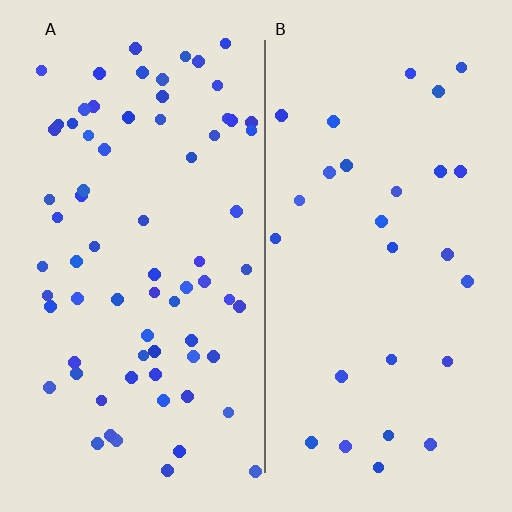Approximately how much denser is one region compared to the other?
Approximately 2.6× — region A over region B.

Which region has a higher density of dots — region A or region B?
A (the left).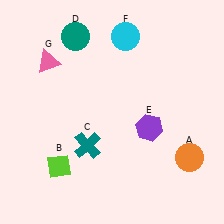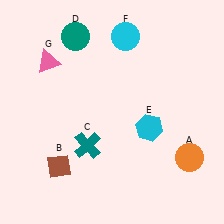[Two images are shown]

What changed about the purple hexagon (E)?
In Image 1, E is purple. In Image 2, it changed to cyan.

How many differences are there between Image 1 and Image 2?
There are 2 differences between the two images.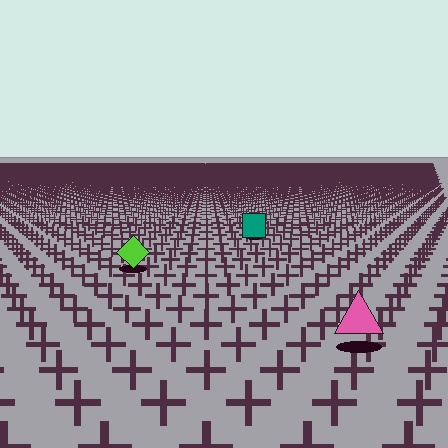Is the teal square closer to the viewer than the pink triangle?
No. The pink triangle is closer — you can tell from the texture gradient: the ground texture is coarser near it.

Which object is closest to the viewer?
The pink triangle is closest. The texture marks near it are larger and more spread out.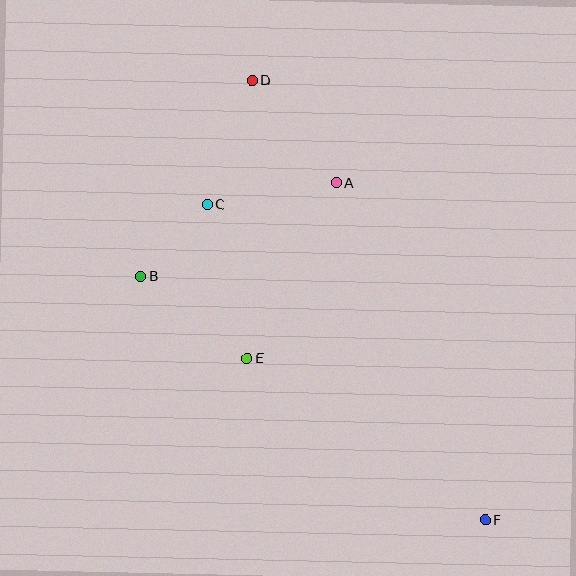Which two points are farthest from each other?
Points D and F are farthest from each other.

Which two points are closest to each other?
Points B and C are closest to each other.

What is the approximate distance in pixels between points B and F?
The distance between B and F is approximately 422 pixels.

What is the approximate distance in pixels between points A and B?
The distance between A and B is approximately 217 pixels.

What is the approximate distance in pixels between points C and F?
The distance between C and F is approximately 421 pixels.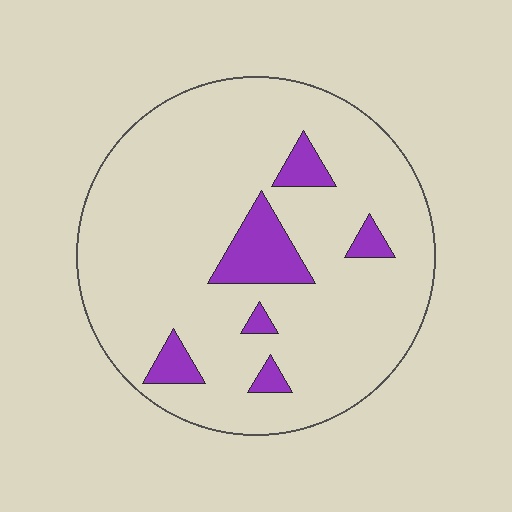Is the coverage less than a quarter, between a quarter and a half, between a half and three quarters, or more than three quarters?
Less than a quarter.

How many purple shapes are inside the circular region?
6.